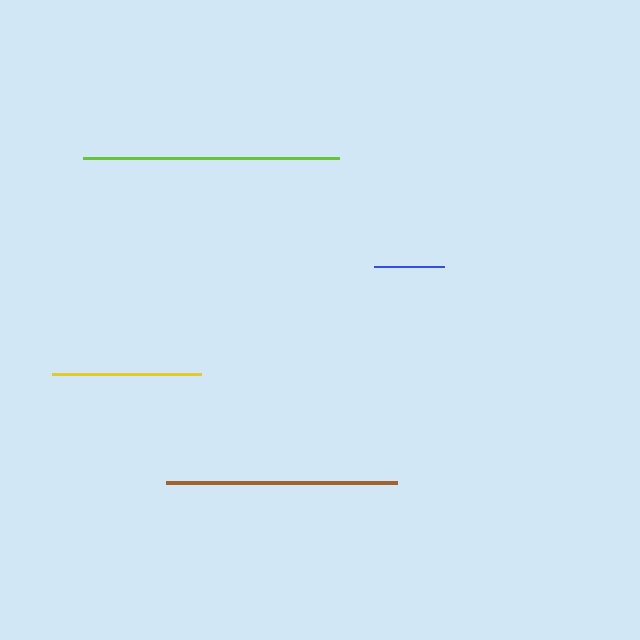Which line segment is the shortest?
The blue line is the shortest at approximately 70 pixels.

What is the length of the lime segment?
The lime segment is approximately 256 pixels long.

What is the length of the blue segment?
The blue segment is approximately 70 pixels long.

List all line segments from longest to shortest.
From longest to shortest: lime, brown, yellow, blue.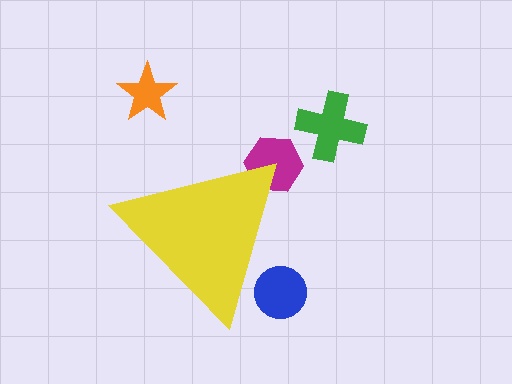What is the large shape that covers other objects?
A yellow triangle.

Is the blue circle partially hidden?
Yes, the blue circle is partially hidden behind the yellow triangle.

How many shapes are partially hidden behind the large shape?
2 shapes are partially hidden.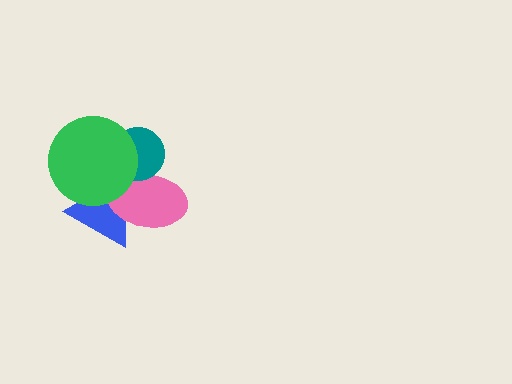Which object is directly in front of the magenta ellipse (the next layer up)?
The blue triangle is directly in front of the magenta ellipse.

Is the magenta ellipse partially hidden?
Yes, it is partially covered by another shape.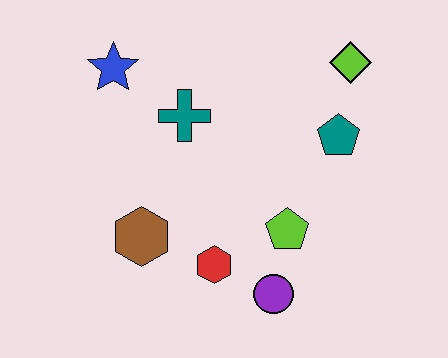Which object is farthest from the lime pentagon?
The blue star is farthest from the lime pentagon.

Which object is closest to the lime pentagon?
The purple circle is closest to the lime pentagon.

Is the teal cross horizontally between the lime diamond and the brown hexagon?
Yes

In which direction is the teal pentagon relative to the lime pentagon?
The teal pentagon is above the lime pentagon.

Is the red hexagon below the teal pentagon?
Yes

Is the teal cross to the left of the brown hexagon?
No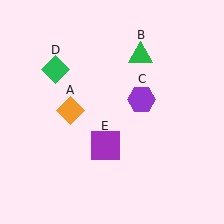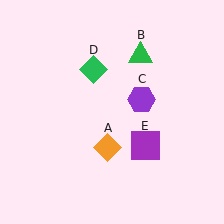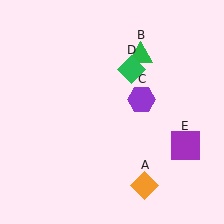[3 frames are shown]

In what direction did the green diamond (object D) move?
The green diamond (object D) moved right.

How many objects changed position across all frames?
3 objects changed position: orange diamond (object A), green diamond (object D), purple square (object E).